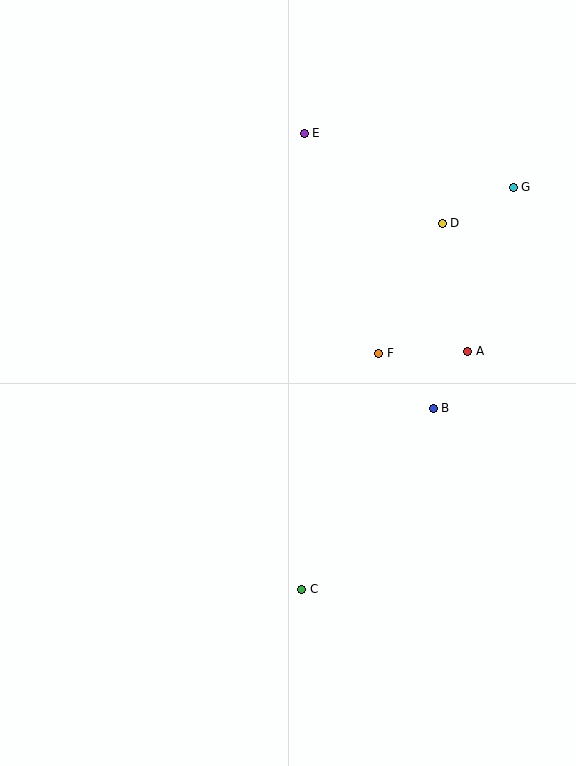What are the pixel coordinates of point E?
Point E is at (304, 133).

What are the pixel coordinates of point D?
Point D is at (442, 223).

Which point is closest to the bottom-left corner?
Point C is closest to the bottom-left corner.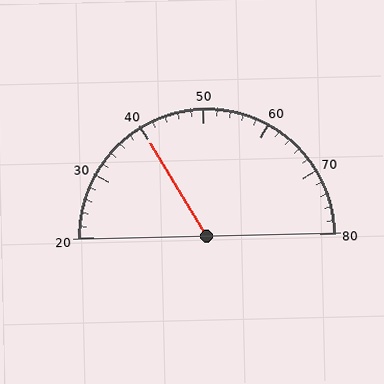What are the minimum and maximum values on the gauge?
The gauge ranges from 20 to 80.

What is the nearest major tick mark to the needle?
The nearest major tick mark is 40.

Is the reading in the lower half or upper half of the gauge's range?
The reading is in the lower half of the range (20 to 80).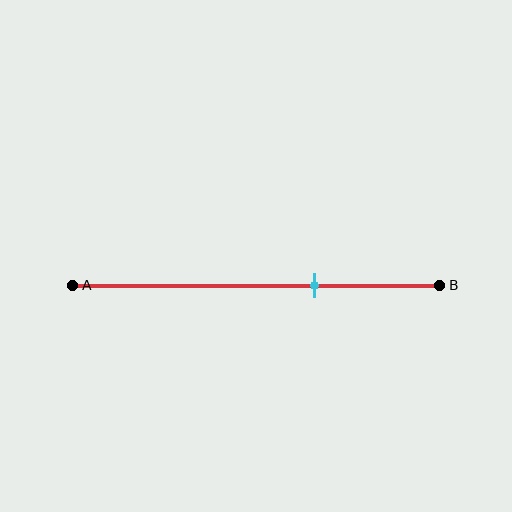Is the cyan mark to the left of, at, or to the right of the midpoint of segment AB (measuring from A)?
The cyan mark is to the right of the midpoint of segment AB.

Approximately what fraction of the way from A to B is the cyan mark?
The cyan mark is approximately 65% of the way from A to B.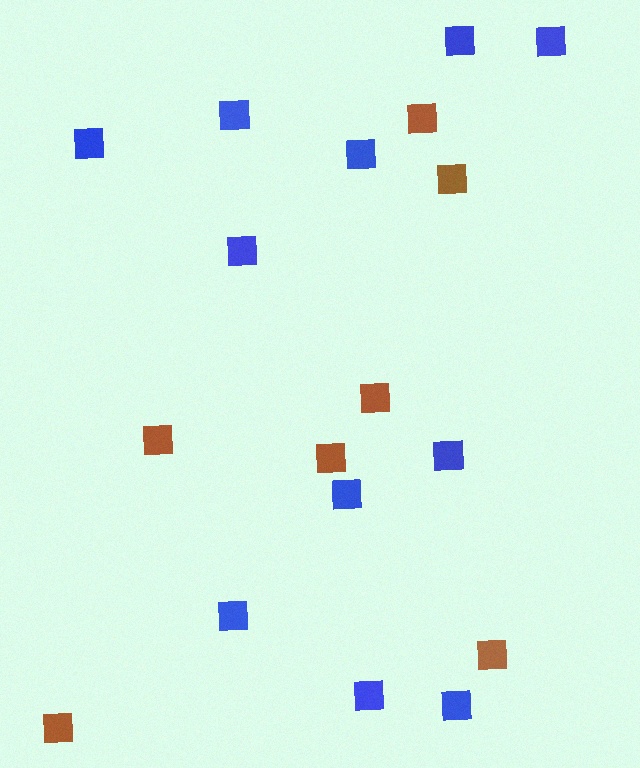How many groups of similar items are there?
There are 2 groups: one group of blue squares (11) and one group of brown squares (7).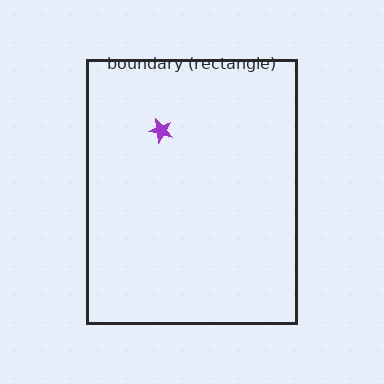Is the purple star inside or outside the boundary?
Inside.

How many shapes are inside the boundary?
1 inside, 0 outside.